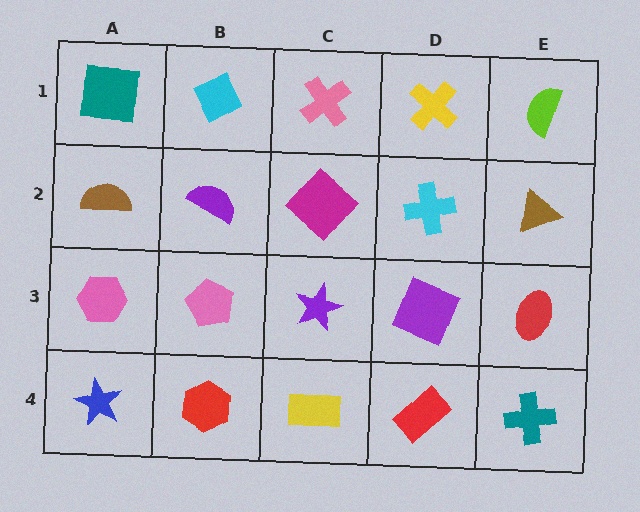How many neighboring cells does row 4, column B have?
3.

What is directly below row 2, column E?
A red ellipse.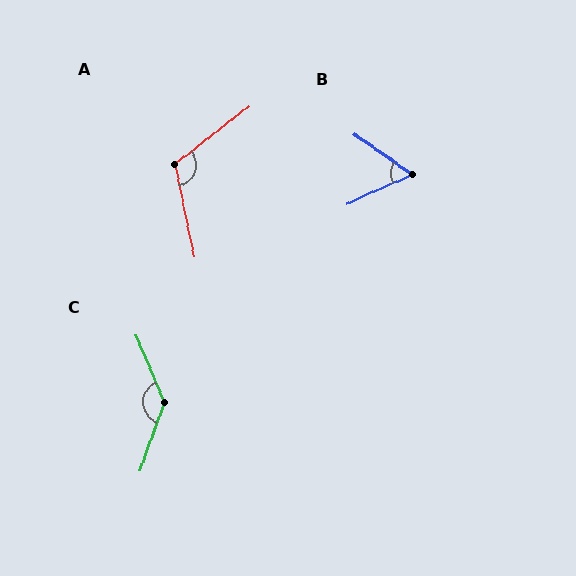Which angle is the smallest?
B, at approximately 59 degrees.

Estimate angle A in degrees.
Approximately 116 degrees.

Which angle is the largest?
C, at approximately 137 degrees.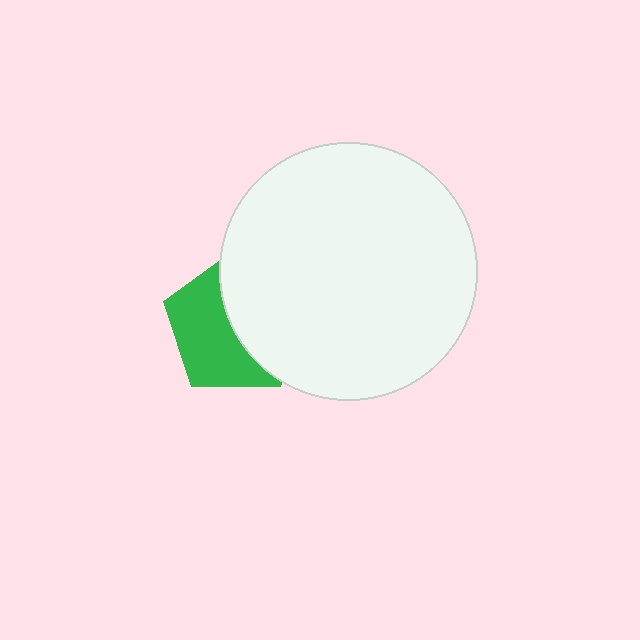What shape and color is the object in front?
The object in front is a white circle.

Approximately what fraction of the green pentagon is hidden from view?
Roughly 49% of the green pentagon is hidden behind the white circle.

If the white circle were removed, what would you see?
You would see the complete green pentagon.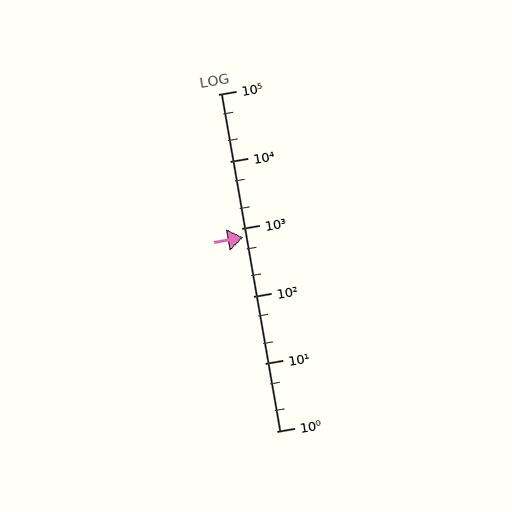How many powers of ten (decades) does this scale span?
The scale spans 5 decades, from 1 to 100000.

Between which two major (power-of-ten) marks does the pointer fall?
The pointer is between 100 and 1000.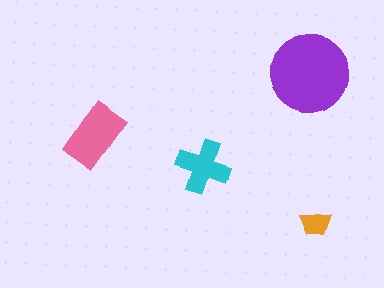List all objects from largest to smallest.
The purple circle, the pink rectangle, the cyan cross, the orange trapezoid.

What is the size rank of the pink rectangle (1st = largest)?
2nd.